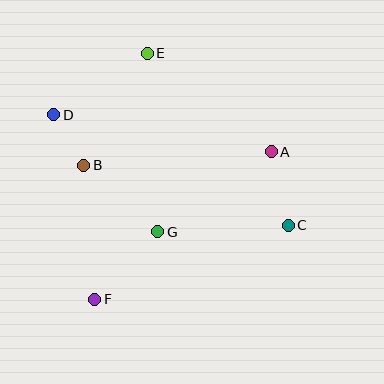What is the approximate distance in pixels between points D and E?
The distance between D and E is approximately 112 pixels.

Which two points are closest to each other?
Points B and D are closest to each other.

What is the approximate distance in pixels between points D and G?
The distance between D and G is approximately 156 pixels.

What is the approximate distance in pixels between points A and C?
The distance between A and C is approximately 76 pixels.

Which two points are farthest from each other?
Points C and D are farthest from each other.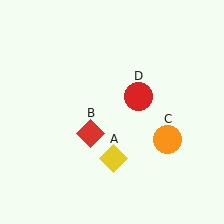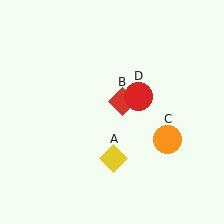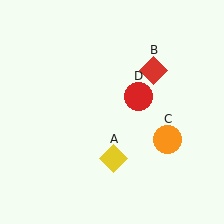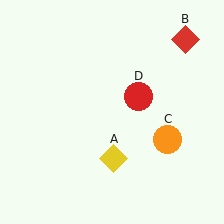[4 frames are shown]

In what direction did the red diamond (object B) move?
The red diamond (object B) moved up and to the right.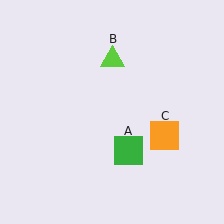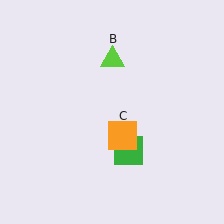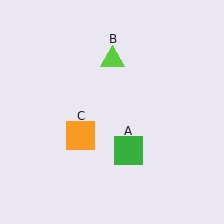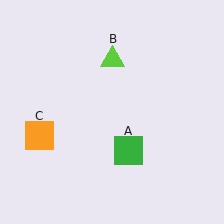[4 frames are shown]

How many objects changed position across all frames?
1 object changed position: orange square (object C).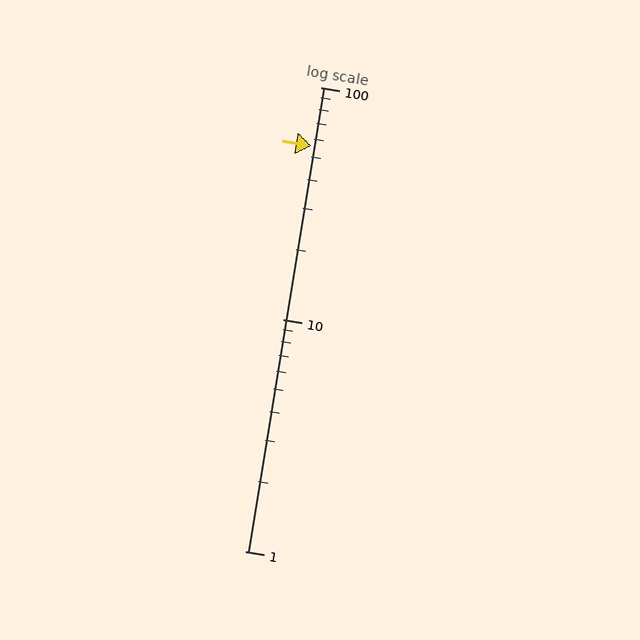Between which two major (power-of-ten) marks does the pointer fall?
The pointer is between 10 and 100.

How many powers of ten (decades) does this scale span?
The scale spans 2 decades, from 1 to 100.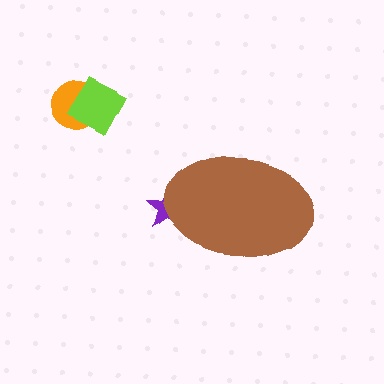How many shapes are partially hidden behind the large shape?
1 shape is partially hidden.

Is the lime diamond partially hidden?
No, the lime diamond is fully visible.